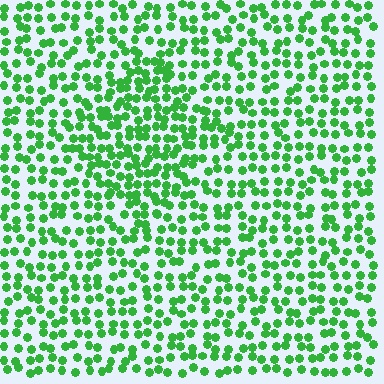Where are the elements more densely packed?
The elements are more densely packed inside the diamond boundary.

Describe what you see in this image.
The image contains small green elements arranged at two different densities. A diamond-shaped region is visible where the elements are more densely packed than the surrounding area.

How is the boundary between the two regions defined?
The boundary is defined by a change in element density (approximately 1.5x ratio). All elements are the same color, size, and shape.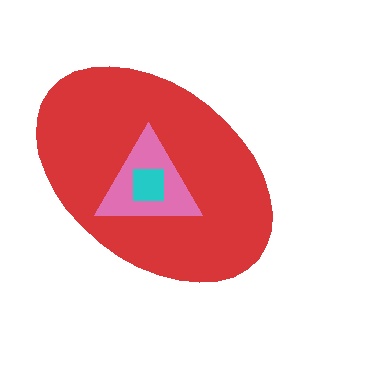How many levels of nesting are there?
3.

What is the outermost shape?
The red ellipse.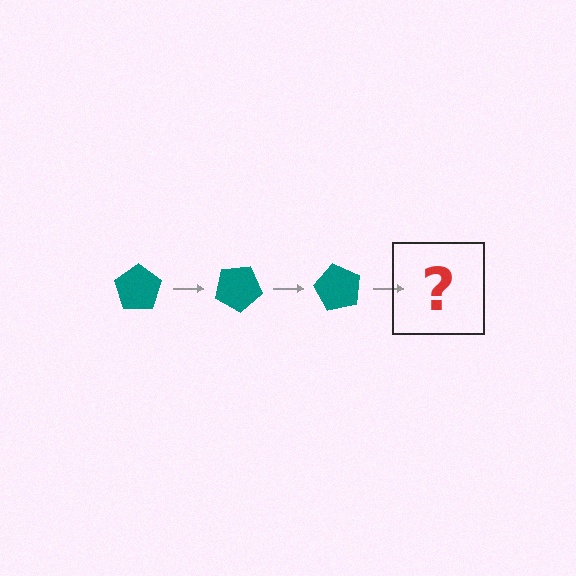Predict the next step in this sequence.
The next step is a teal pentagon rotated 90 degrees.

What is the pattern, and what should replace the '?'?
The pattern is that the pentagon rotates 30 degrees each step. The '?' should be a teal pentagon rotated 90 degrees.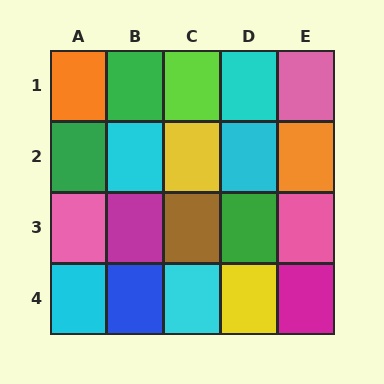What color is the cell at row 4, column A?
Cyan.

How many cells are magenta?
2 cells are magenta.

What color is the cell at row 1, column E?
Pink.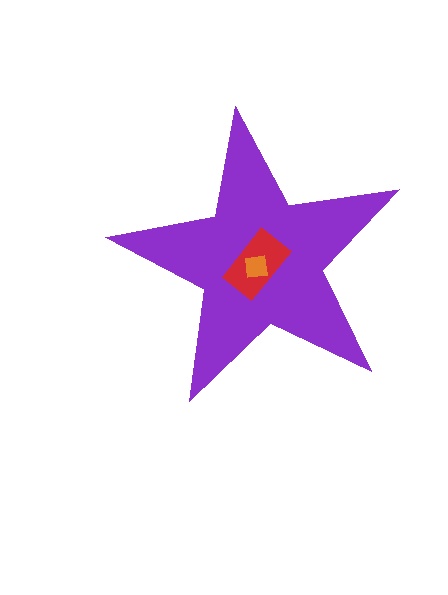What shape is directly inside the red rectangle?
The orange square.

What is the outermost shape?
The purple star.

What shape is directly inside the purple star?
The red rectangle.